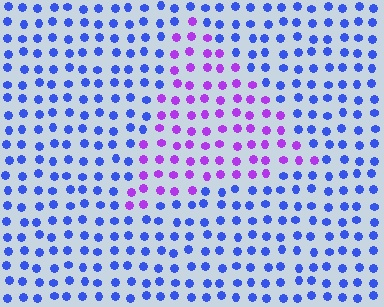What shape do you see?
I see a triangle.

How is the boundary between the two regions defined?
The boundary is defined purely by a slight shift in hue (about 52 degrees). Spacing, size, and orientation are identical on both sides.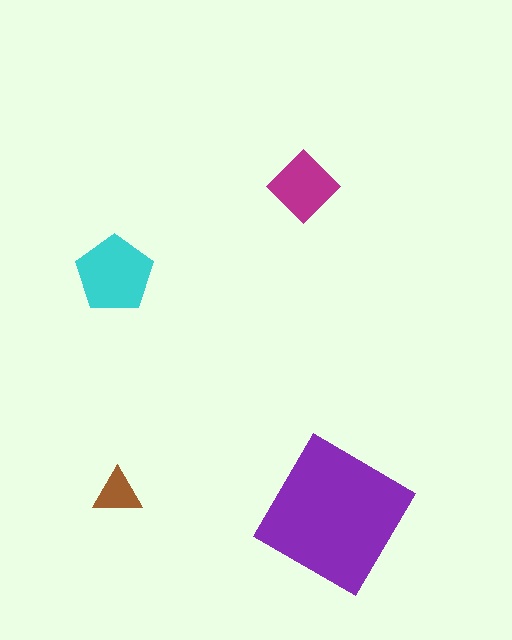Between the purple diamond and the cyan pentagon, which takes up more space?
The purple diamond.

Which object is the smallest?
The brown triangle.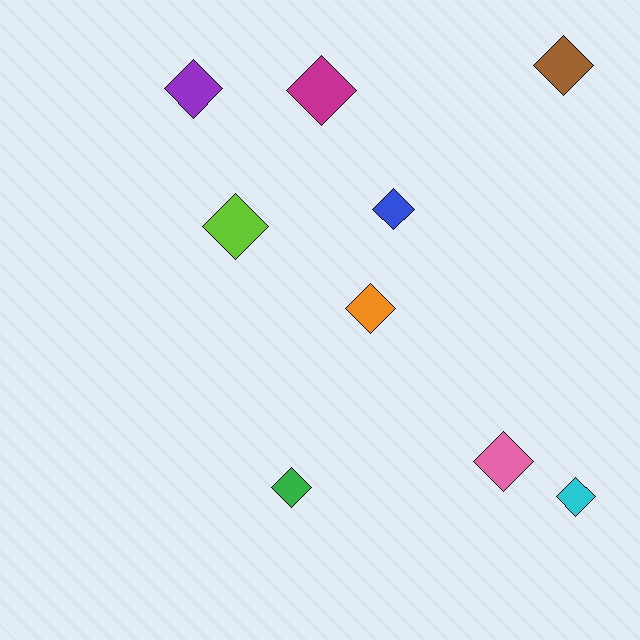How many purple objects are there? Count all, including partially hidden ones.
There is 1 purple object.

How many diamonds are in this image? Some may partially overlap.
There are 9 diamonds.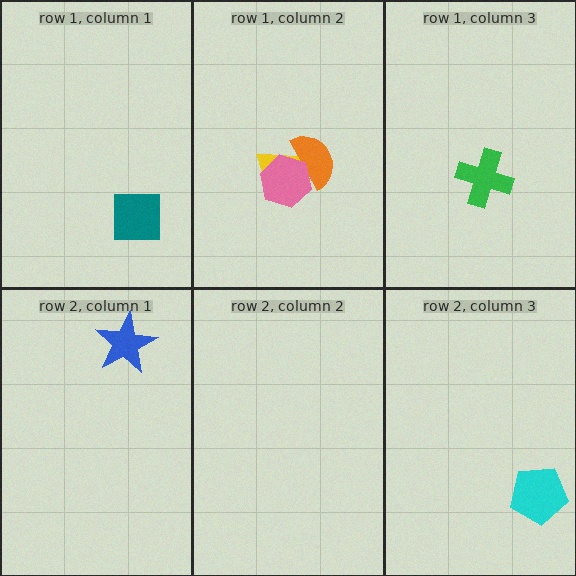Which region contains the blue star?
The row 2, column 1 region.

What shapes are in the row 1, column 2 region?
The yellow trapezoid, the orange semicircle, the pink hexagon.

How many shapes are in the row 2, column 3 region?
1.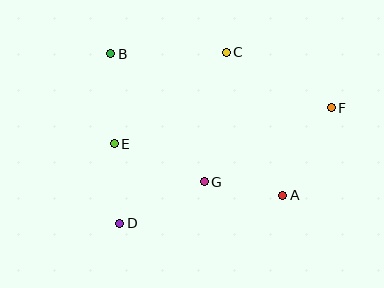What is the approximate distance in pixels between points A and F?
The distance between A and F is approximately 100 pixels.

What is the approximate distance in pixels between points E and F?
The distance between E and F is approximately 220 pixels.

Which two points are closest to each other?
Points A and G are closest to each other.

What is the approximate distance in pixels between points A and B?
The distance between A and B is approximately 223 pixels.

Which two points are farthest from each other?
Points D and F are farthest from each other.